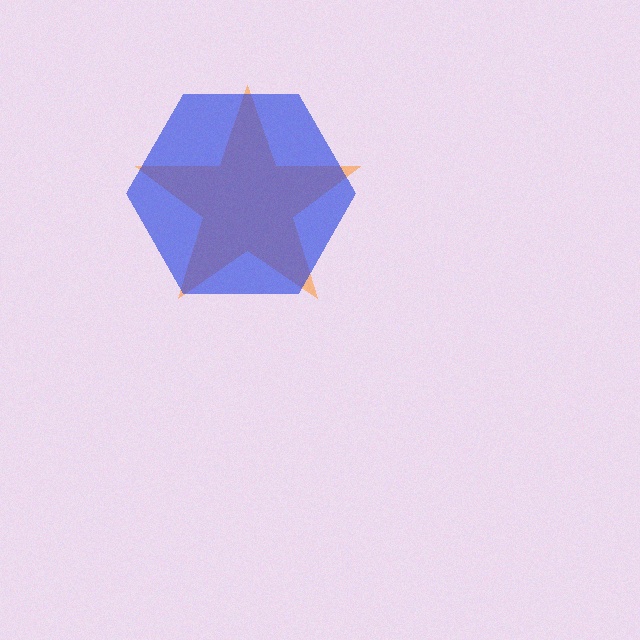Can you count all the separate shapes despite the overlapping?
Yes, there are 2 separate shapes.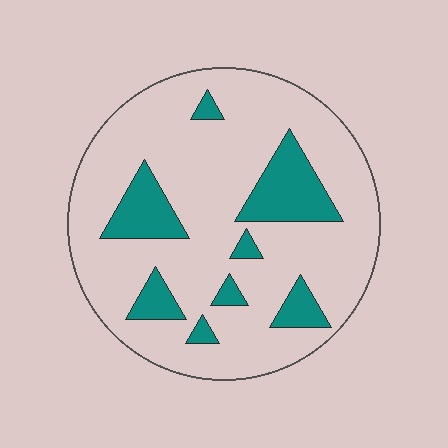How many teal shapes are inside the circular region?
8.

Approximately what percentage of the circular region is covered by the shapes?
Approximately 20%.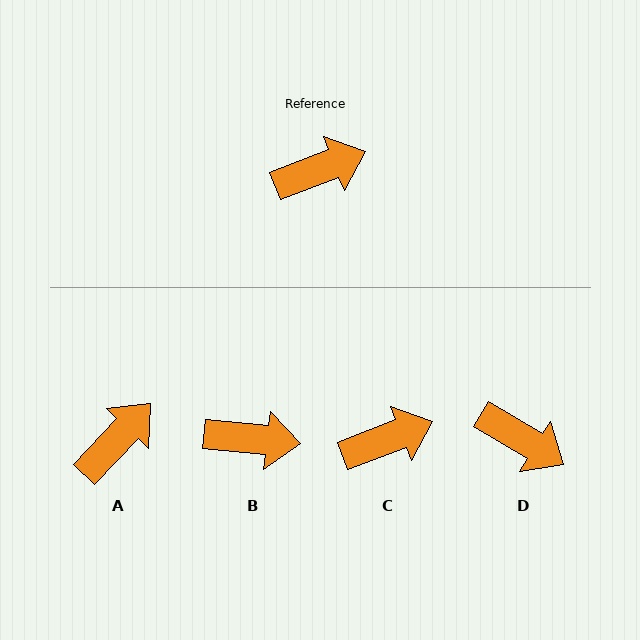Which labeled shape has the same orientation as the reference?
C.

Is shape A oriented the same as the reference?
No, it is off by about 26 degrees.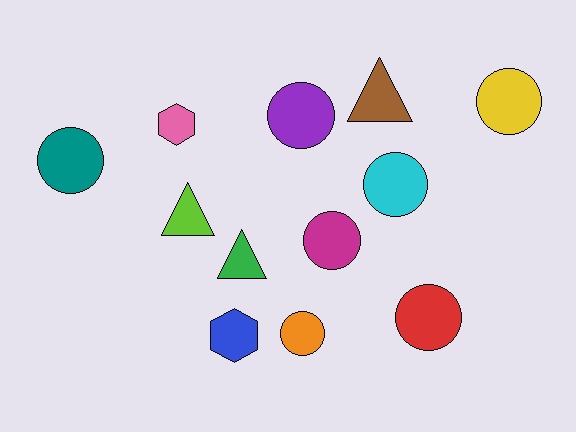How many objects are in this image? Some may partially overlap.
There are 12 objects.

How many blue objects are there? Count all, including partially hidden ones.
There is 1 blue object.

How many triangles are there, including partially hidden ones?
There are 3 triangles.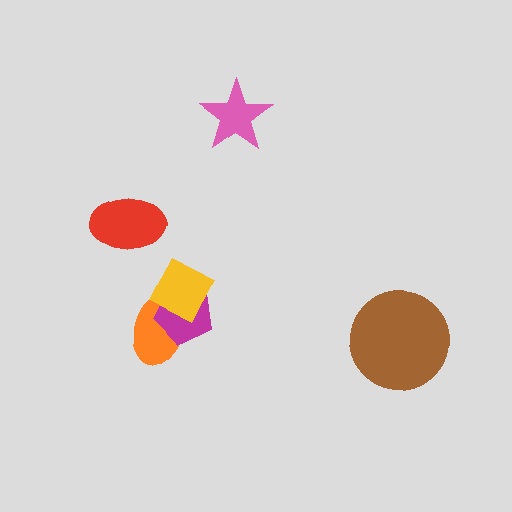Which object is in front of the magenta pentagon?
The yellow diamond is in front of the magenta pentagon.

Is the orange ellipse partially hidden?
Yes, it is partially covered by another shape.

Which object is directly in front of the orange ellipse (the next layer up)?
The magenta pentagon is directly in front of the orange ellipse.